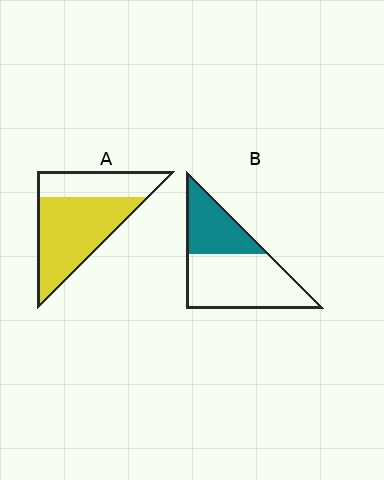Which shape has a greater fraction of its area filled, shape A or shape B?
Shape A.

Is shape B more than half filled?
No.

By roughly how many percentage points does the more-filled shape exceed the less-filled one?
By roughly 30 percentage points (A over B).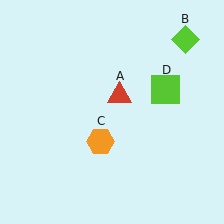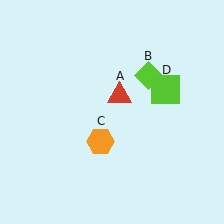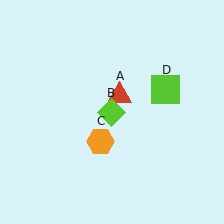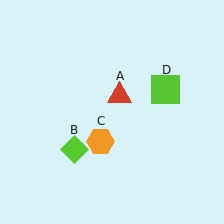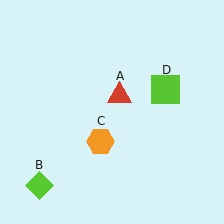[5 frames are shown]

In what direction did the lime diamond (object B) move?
The lime diamond (object B) moved down and to the left.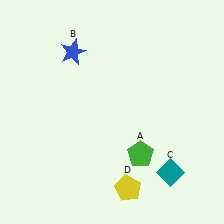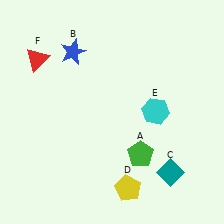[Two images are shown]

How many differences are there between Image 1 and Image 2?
There are 2 differences between the two images.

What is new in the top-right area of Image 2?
A cyan hexagon (E) was added in the top-right area of Image 2.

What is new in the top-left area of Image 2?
A red triangle (F) was added in the top-left area of Image 2.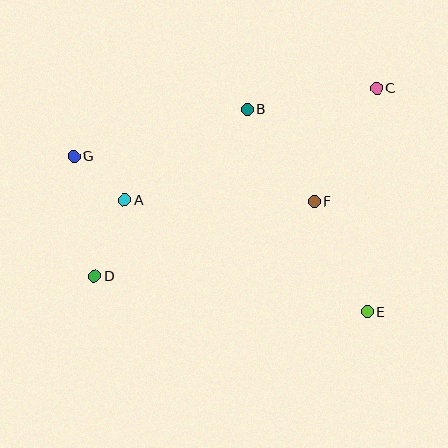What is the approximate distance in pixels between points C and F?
The distance between C and F is approximately 129 pixels.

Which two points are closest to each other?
Points A and G are closest to each other.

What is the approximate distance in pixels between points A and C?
The distance between A and C is approximately 276 pixels.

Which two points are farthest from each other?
Points C and D are farthest from each other.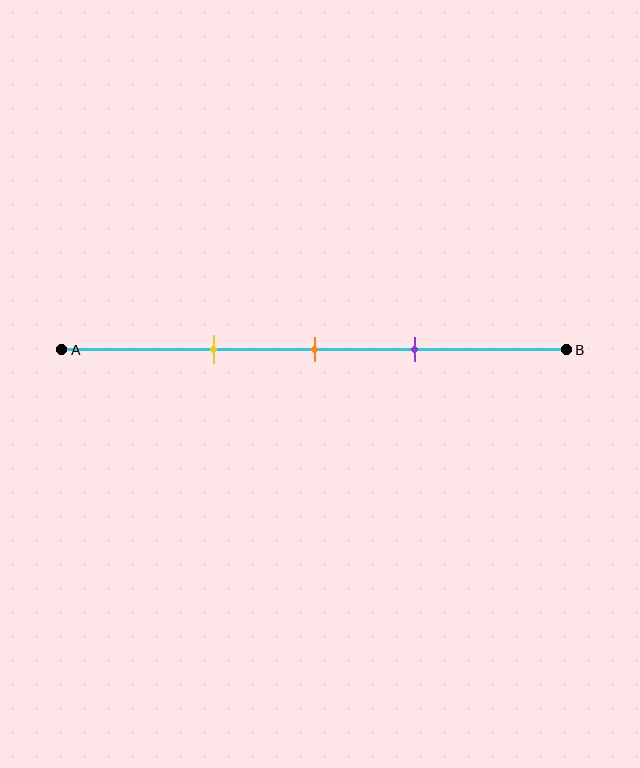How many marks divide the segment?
There are 3 marks dividing the segment.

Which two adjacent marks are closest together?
The orange and purple marks are the closest adjacent pair.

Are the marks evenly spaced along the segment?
Yes, the marks are approximately evenly spaced.